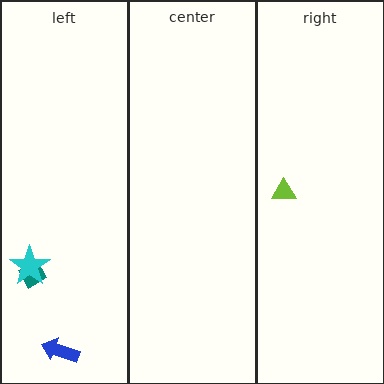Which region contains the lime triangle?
The right region.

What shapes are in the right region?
The lime triangle.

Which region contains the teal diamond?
The left region.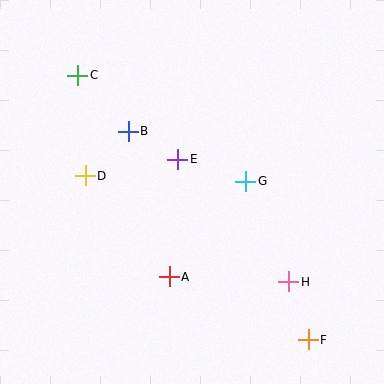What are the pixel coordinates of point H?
Point H is at (289, 282).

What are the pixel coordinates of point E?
Point E is at (178, 159).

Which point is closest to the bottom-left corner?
Point A is closest to the bottom-left corner.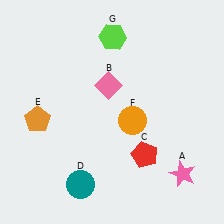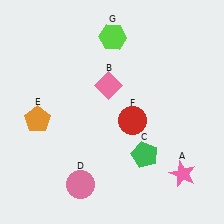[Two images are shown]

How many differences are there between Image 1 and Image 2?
There are 3 differences between the two images.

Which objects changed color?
C changed from red to green. D changed from teal to pink. F changed from orange to red.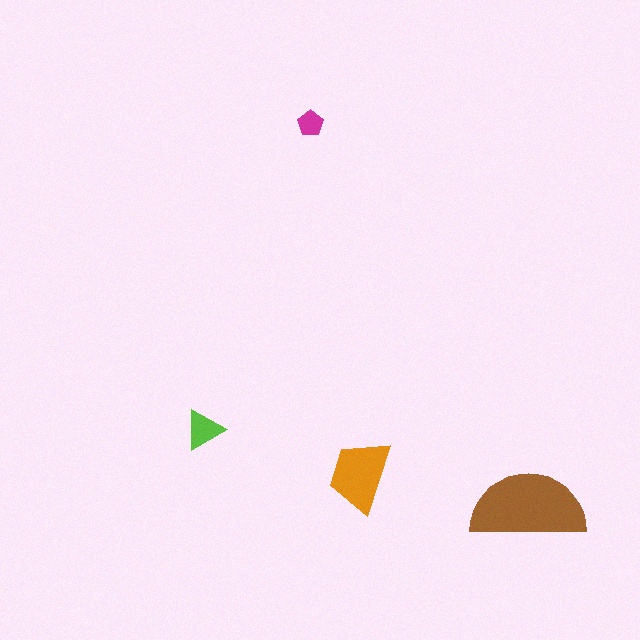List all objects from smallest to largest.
The magenta pentagon, the lime triangle, the orange trapezoid, the brown semicircle.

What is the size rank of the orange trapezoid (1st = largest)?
2nd.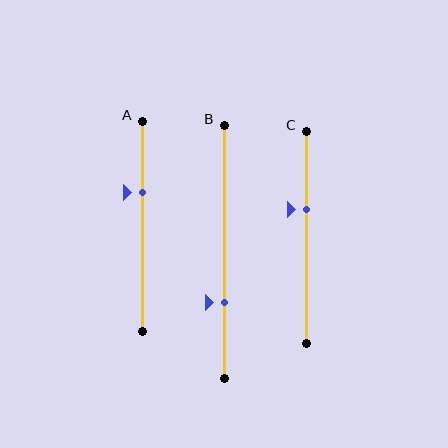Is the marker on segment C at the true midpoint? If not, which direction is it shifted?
No, the marker on segment C is shifted upward by about 13% of the segment length.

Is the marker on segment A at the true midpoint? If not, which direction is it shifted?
No, the marker on segment A is shifted upward by about 16% of the segment length.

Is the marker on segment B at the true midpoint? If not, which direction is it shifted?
No, the marker on segment B is shifted downward by about 20% of the segment length.